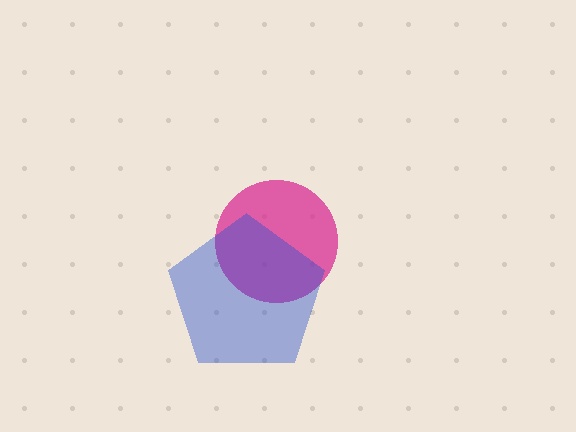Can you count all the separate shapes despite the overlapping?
Yes, there are 2 separate shapes.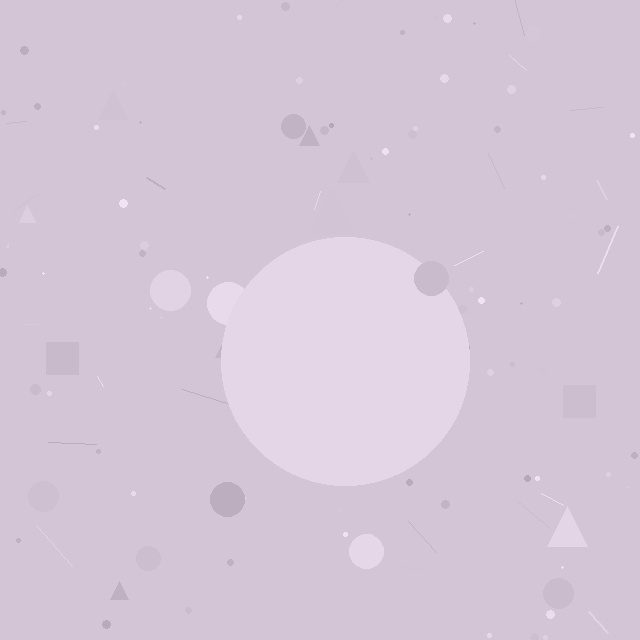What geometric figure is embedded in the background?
A circle is embedded in the background.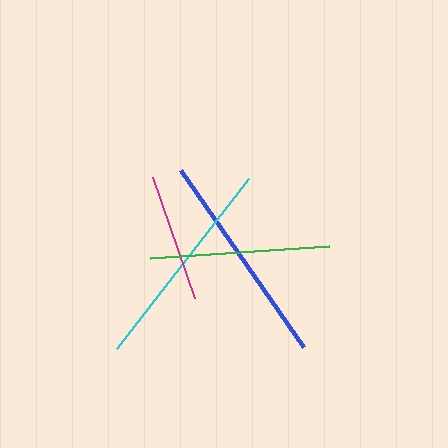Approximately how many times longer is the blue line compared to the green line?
The blue line is approximately 1.2 times the length of the green line.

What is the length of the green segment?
The green segment is approximately 179 pixels long.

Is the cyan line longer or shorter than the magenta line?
The cyan line is longer than the magenta line.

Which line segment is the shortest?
The magenta line is the shortest at approximately 128 pixels.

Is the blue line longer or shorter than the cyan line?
The blue line is longer than the cyan line.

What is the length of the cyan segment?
The cyan segment is approximately 215 pixels long.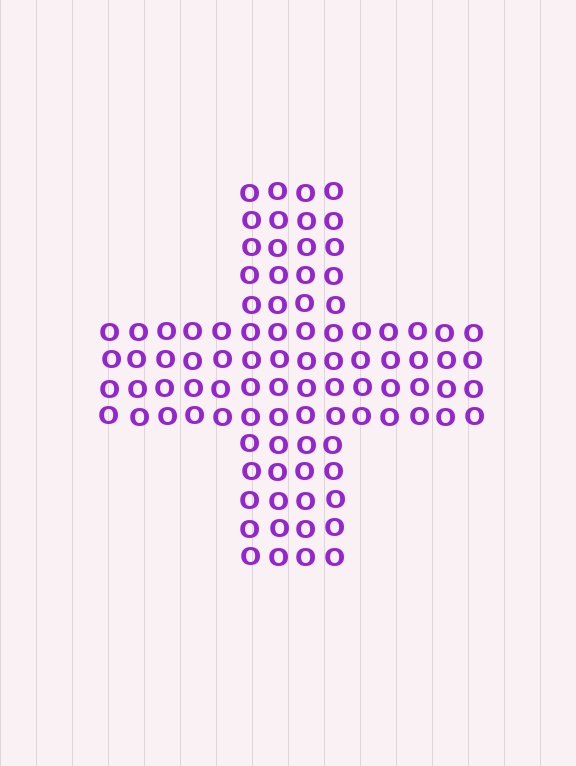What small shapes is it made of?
It is made of small letter O's.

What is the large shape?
The large shape is a cross.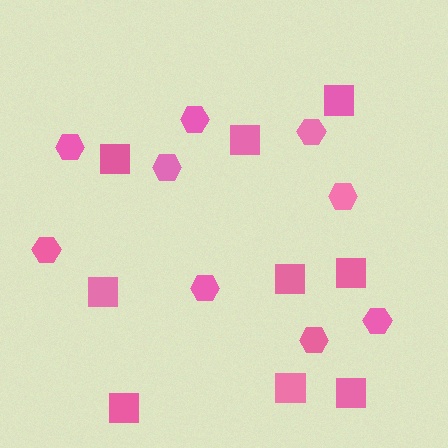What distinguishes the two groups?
There are 2 groups: one group of hexagons (9) and one group of squares (9).